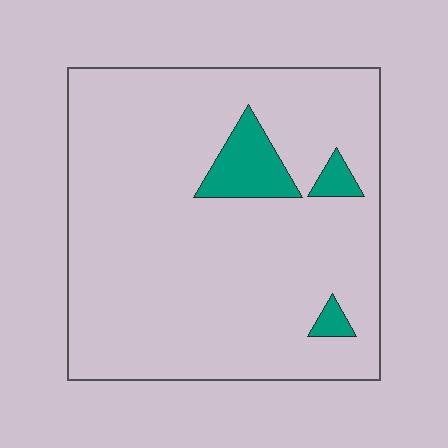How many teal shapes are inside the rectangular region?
3.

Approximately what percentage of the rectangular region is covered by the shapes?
Approximately 10%.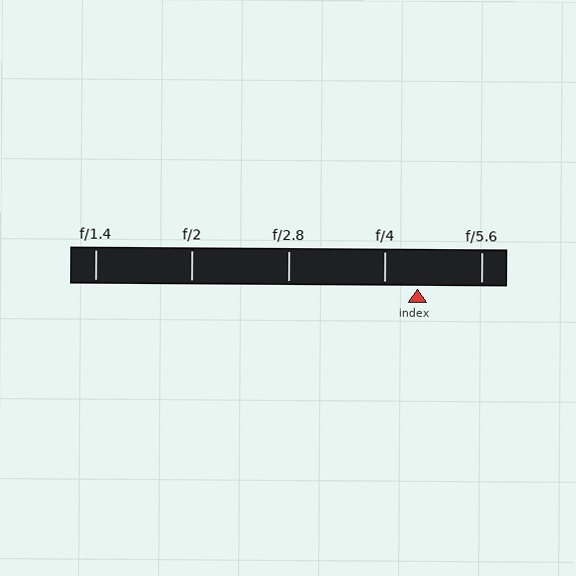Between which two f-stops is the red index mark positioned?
The index mark is between f/4 and f/5.6.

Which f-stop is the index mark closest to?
The index mark is closest to f/4.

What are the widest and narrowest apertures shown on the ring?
The widest aperture shown is f/1.4 and the narrowest is f/5.6.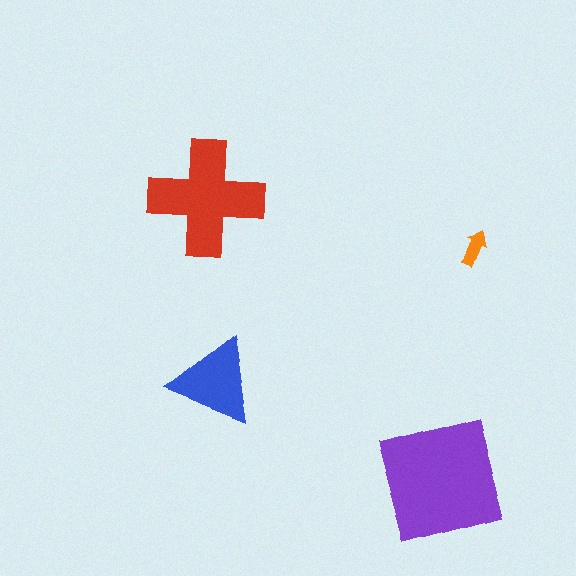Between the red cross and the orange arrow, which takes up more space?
The red cross.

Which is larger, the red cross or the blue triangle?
The red cross.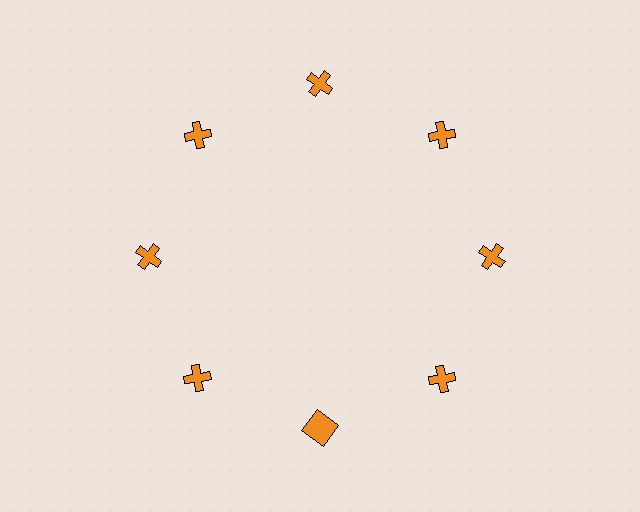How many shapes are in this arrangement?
There are 8 shapes arranged in a ring pattern.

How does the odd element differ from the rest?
It has a different shape: square instead of cross.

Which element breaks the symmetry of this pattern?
The orange square at roughly the 6 o'clock position breaks the symmetry. All other shapes are orange crosses.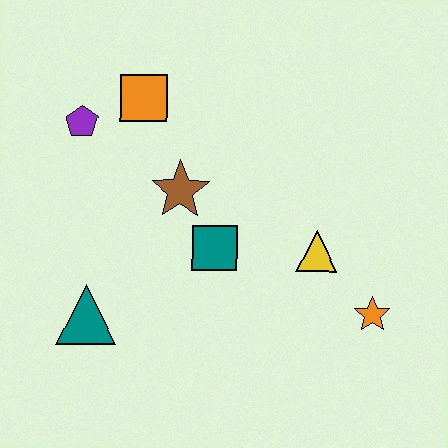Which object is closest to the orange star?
The yellow triangle is closest to the orange star.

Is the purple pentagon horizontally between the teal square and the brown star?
No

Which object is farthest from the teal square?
The purple pentagon is farthest from the teal square.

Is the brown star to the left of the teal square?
Yes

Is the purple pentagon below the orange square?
Yes